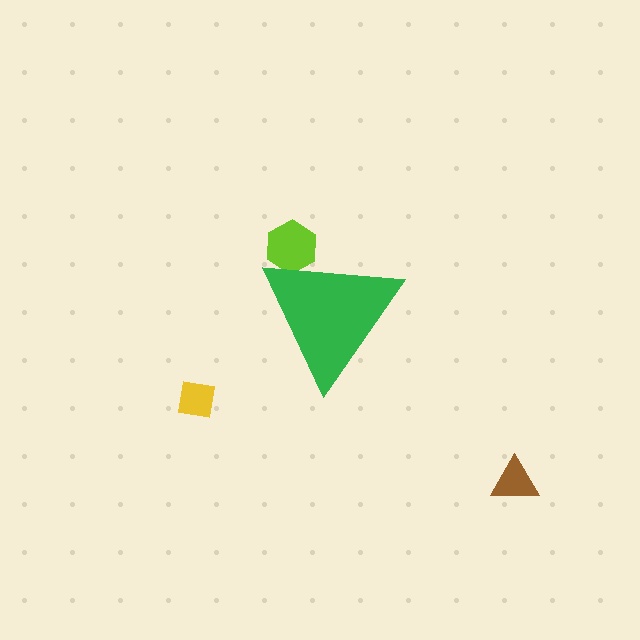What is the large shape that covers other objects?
A green triangle.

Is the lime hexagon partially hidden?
Yes, the lime hexagon is partially hidden behind the green triangle.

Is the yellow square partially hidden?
No, the yellow square is fully visible.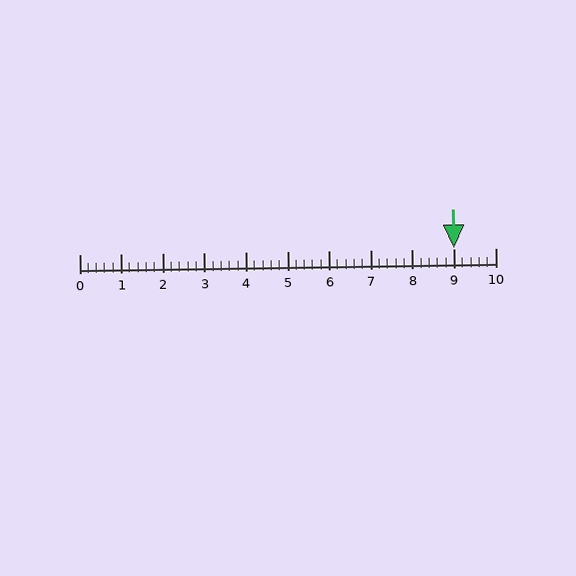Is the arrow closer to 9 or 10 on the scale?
The arrow is closer to 9.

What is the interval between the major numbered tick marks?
The major tick marks are spaced 1 units apart.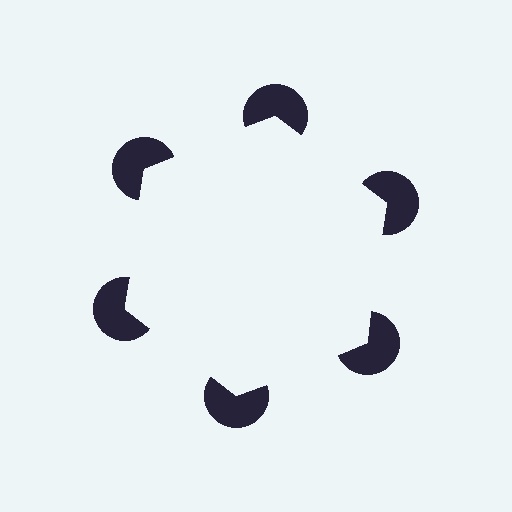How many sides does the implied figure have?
6 sides.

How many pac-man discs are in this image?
There are 6 — one at each vertex of the illusory hexagon.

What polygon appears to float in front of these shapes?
An illusory hexagon — its edges are inferred from the aligned wedge cuts in the pac-man discs, not physically drawn.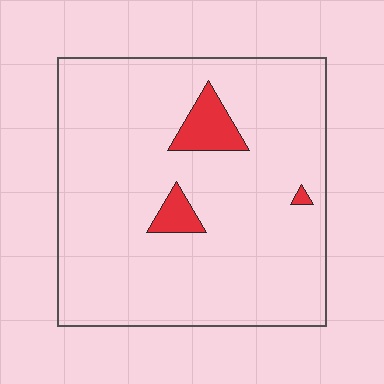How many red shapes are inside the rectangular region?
3.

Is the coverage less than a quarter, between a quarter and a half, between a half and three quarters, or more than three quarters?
Less than a quarter.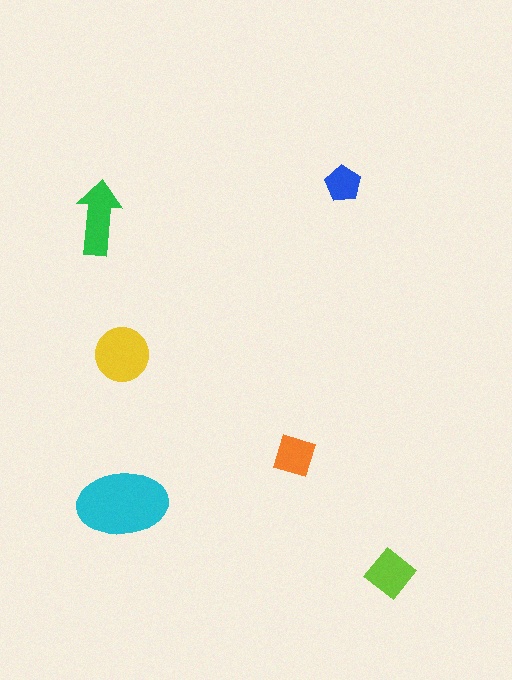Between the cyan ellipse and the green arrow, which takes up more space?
The cyan ellipse.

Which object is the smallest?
The blue pentagon.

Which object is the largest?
The cyan ellipse.